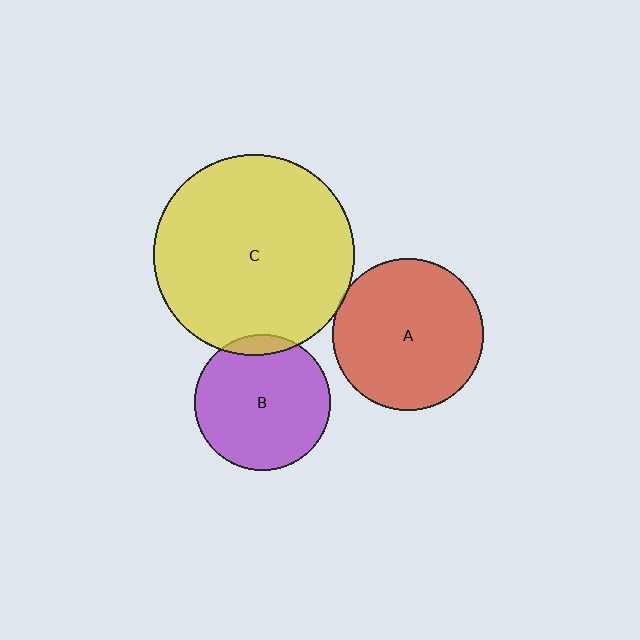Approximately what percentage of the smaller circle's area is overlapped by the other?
Approximately 10%.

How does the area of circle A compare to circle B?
Approximately 1.2 times.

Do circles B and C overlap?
Yes.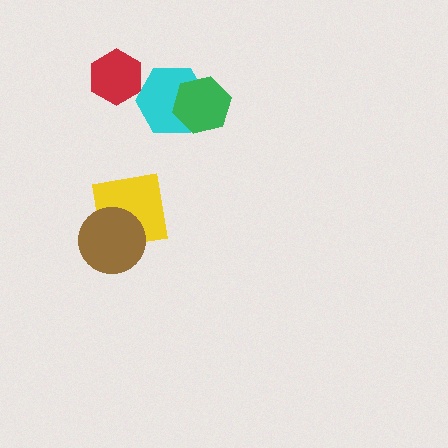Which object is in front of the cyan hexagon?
The green hexagon is in front of the cyan hexagon.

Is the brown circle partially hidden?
No, no other shape covers it.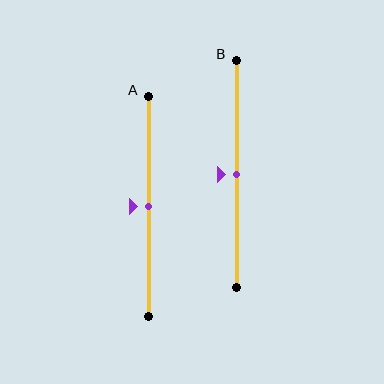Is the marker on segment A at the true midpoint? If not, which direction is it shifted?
Yes, the marker on segment A is at the true midpoint.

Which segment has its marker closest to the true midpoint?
Segment A has its marker closest to the true midpoint.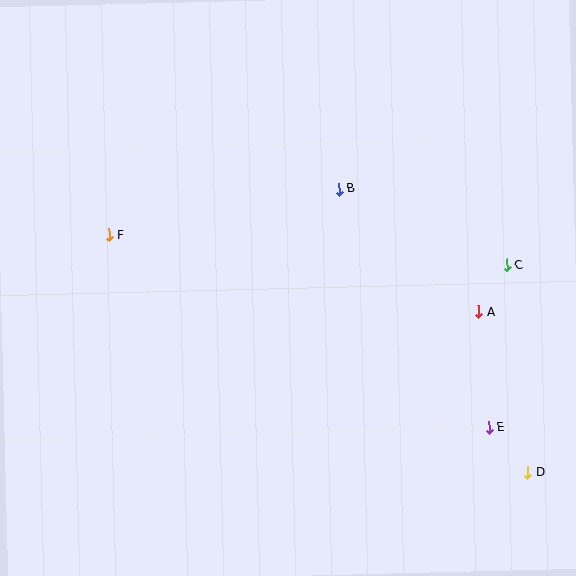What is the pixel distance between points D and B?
The distance between D and B is 341 pixels.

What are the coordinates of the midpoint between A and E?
The midpoint between A and E is at (484, 370).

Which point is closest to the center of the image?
Point B at (339, 189) is closest to the center.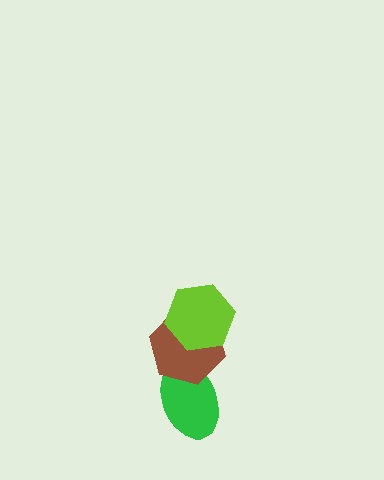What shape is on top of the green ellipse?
The brown hexagon is on top of the green ellipse.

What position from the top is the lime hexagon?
The lime hexagon is 1st from the top.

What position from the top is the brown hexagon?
The brown hexagon is 2nd from the top.